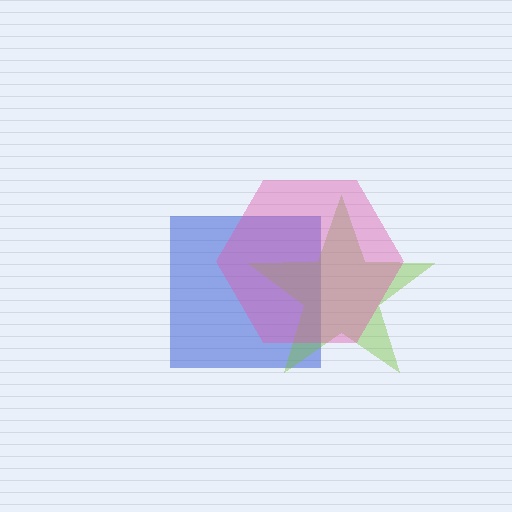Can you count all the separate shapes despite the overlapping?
Yes, there are 3 separate shapes.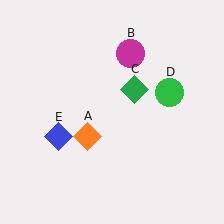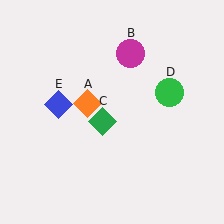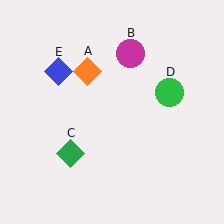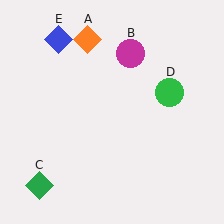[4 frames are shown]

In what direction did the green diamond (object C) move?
The green diamond (object C) moved down and to the left.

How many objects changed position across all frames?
3 objects changed position: orange diamond (object A), green diamond (object C), blue diamond (object E).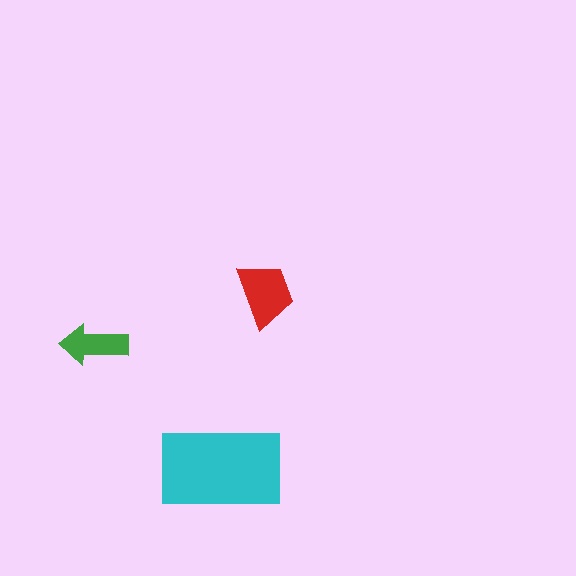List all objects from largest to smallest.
The cyan rectangle, the red trapezoid, the green arrow.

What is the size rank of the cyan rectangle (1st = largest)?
1st.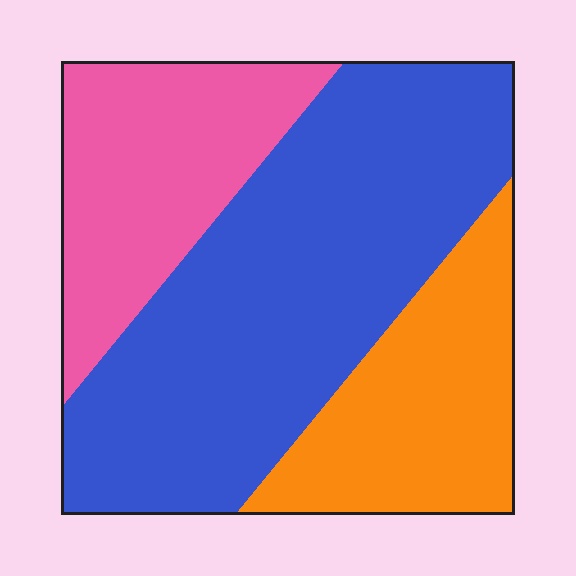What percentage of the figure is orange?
Orange covers 23% of the figure.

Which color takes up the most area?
Blue, at roughly 55%.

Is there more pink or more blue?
Blue.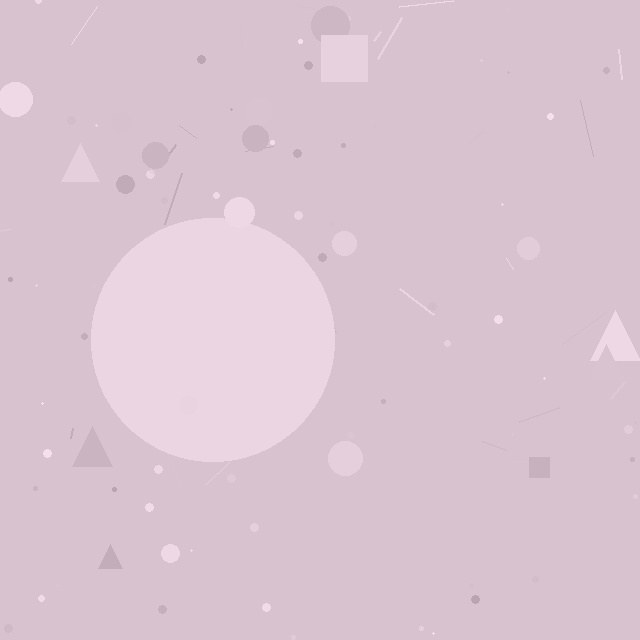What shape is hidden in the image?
A circle is hidden in the image.